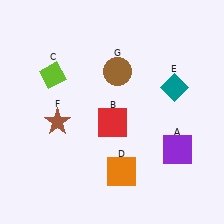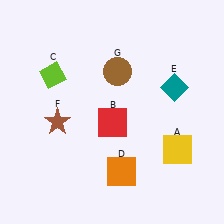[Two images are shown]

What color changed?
The square (A) changed from purple in Image 1 to yellow in Image 2.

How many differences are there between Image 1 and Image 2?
There is 1 difference between the two images.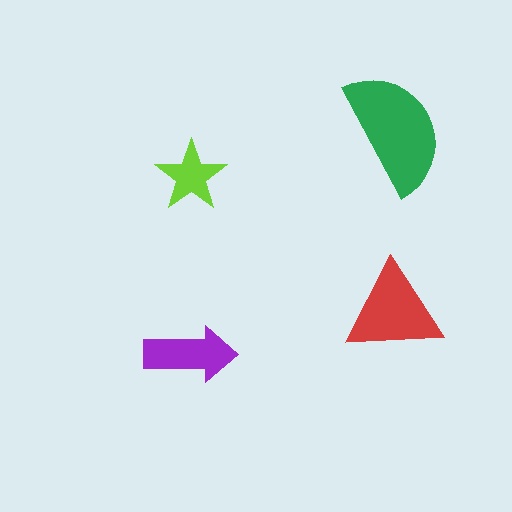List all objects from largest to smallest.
The green semicircle, the red triangle, the purple arrow, the lime star.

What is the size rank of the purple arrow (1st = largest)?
3rd.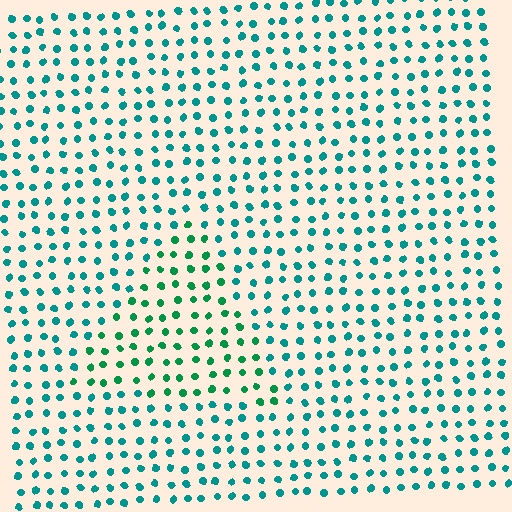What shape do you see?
I see a triangle.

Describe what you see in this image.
The image is filled with small teal elements in a uniform arrangement. A triangle-shaped region is visible where the elements are tinted to a slightly different hue, forming a subtle color boundary.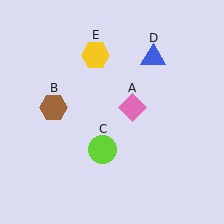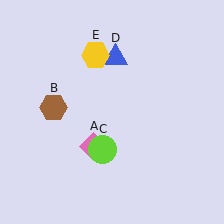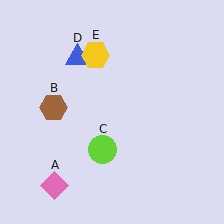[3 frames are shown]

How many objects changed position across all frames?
2 objects changed position: pink diamond (object A), blue triangle (object D).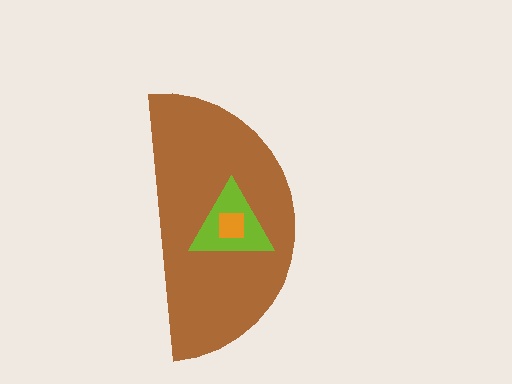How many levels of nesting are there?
3.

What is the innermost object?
The orange square.